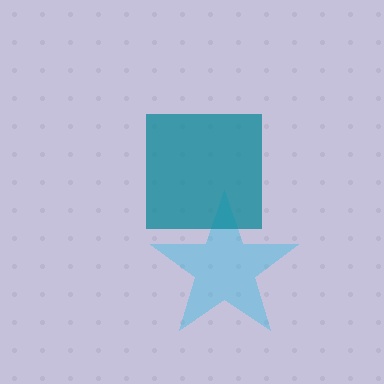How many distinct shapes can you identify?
There are 2 distinct shapes: a cyan star, a teal square.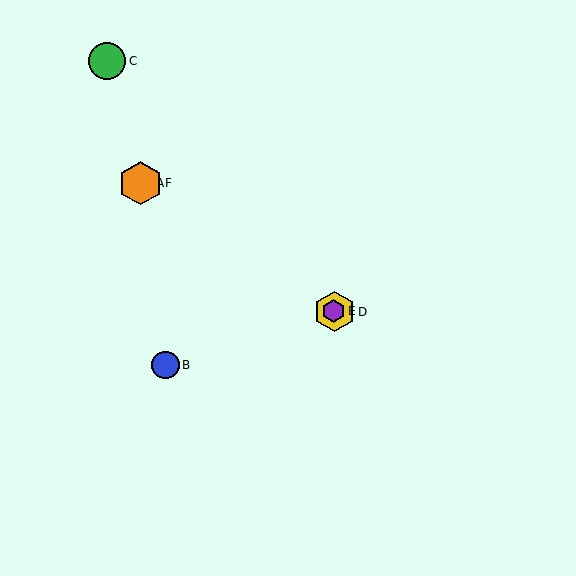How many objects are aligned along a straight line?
4 objects (A, D, E, F) are aligned along a straight line.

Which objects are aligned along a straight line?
Objects A, D, E, F are aligned along a straight line.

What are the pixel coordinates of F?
Object F is at (140, 183).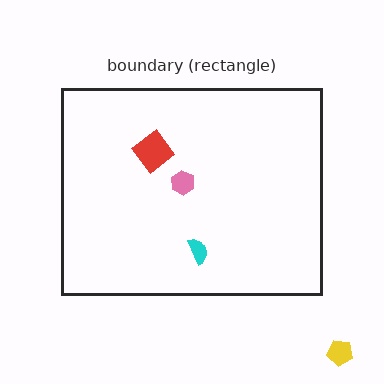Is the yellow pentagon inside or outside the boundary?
Outside.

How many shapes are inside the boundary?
3 inside, 1 outside.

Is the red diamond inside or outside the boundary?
Inside.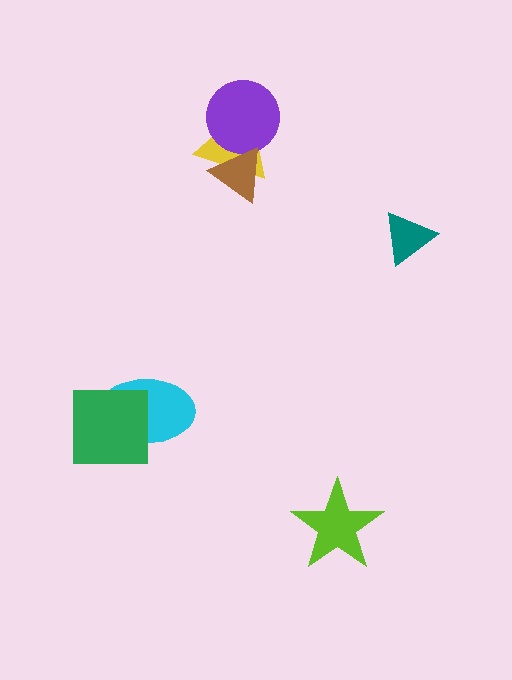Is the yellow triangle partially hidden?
Yes, it is partially covered by another shape.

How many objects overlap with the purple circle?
2 objects overlap with the purple circle.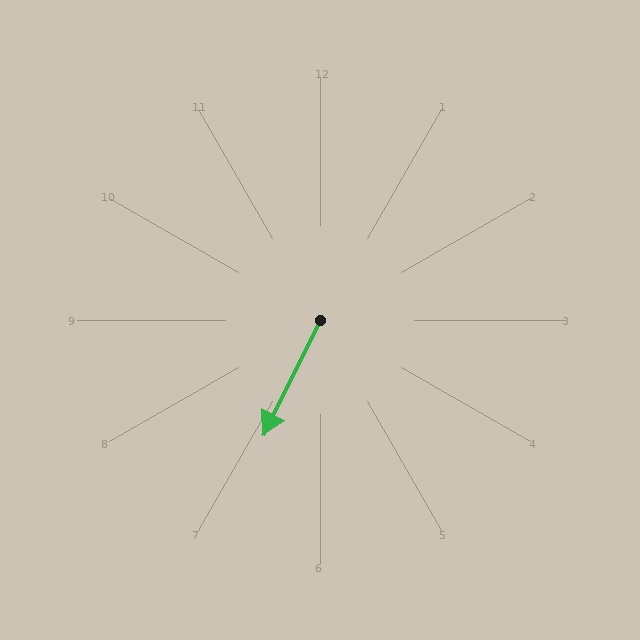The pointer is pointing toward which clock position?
Roughly 7 o'clock.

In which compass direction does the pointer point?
Southwest.